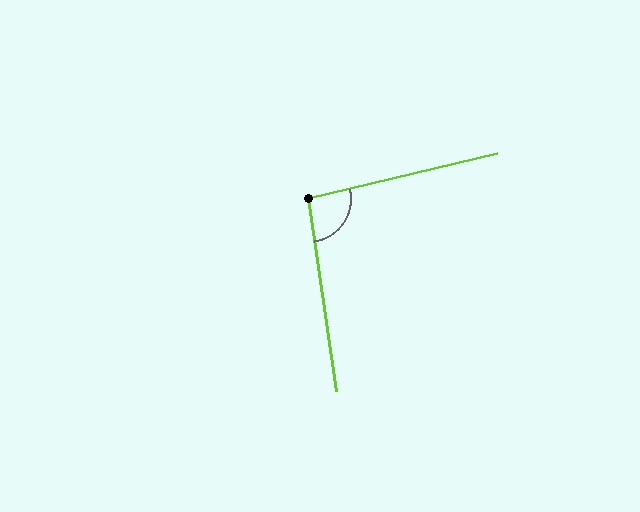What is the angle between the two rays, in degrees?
Approximately 95 degrees.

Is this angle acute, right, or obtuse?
It is approximately a right angle.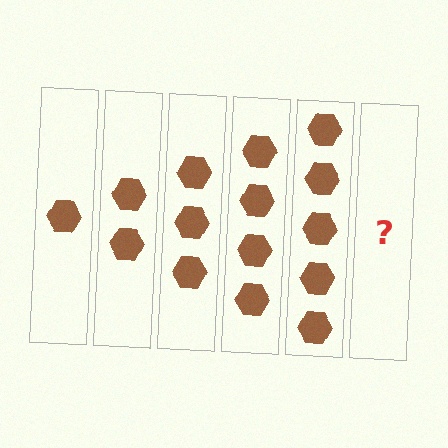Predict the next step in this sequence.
The next step is 6 hexagons.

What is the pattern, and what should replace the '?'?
The pattern is that each step adds one more hexagon. The '?' should be 6 hexagons.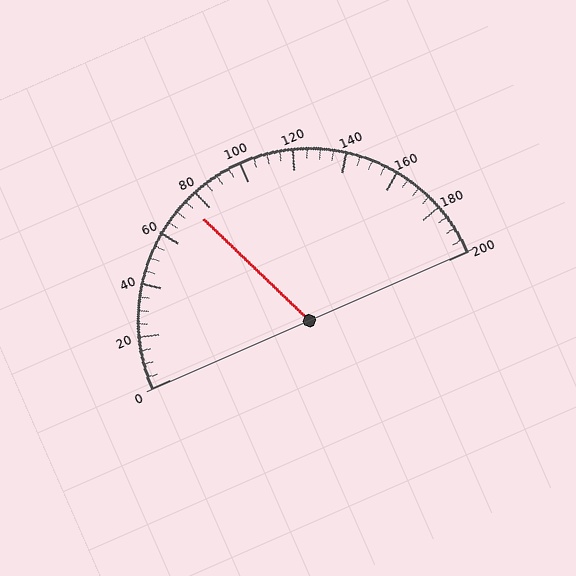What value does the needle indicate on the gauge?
The needle indicates approximately 75.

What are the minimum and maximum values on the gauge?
The gauge ranges from 0 to 200.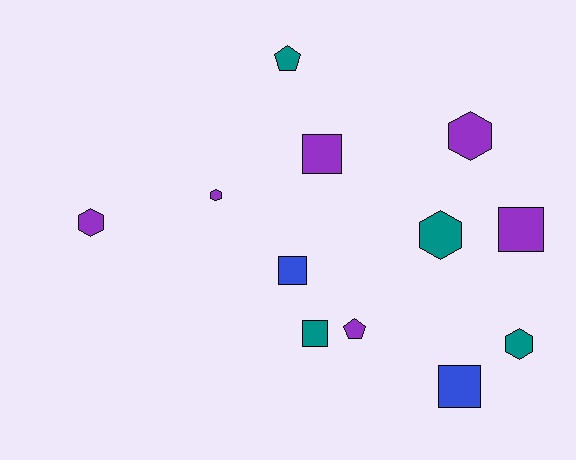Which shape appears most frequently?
Square, with 5 objects.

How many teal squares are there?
There is 1 teal square.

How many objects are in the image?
There are 12 objects.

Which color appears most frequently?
Purple, with 6 objects.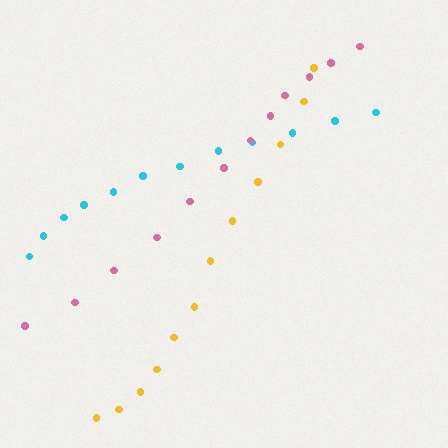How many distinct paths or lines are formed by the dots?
There are 3 distinct paths.